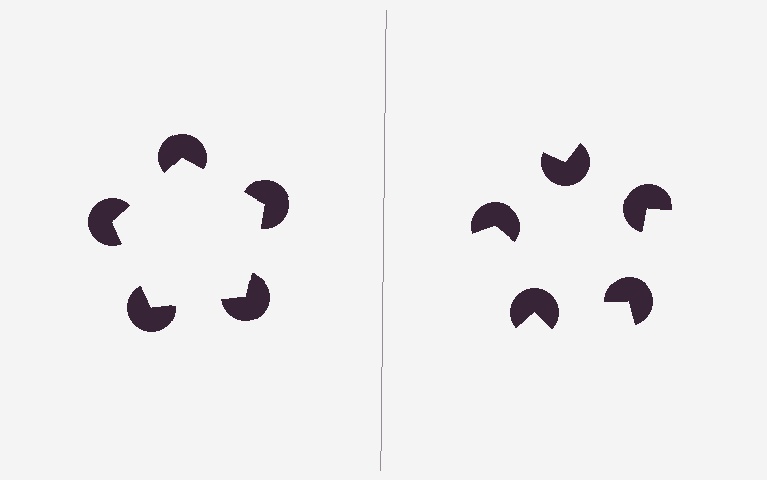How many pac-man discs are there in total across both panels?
10 — 5 on each side.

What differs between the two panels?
The pac-man discs are positioned identically on both sides; only the wedge orientations differ. On the left they align to a pentagon; on the right they are misaligned.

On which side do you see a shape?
An illusory pentagon appears on the left side. On the right side the wedge cuts are rotated, so no coherent shape forms.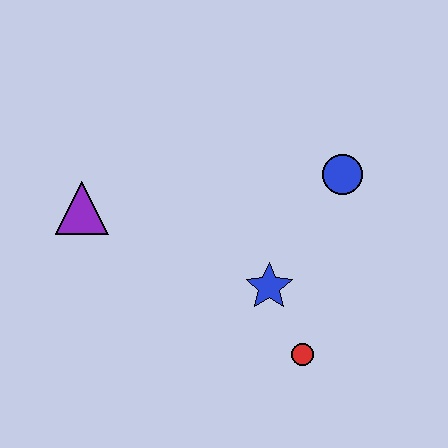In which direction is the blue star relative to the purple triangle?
The blue star is to the right of the purple triangle.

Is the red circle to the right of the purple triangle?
Yes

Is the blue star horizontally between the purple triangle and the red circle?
Yes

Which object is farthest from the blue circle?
The purple triangle is farthest from the blue circle.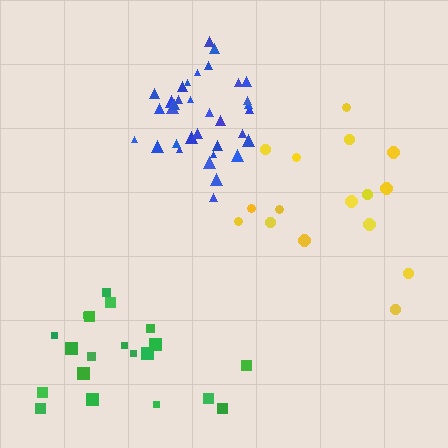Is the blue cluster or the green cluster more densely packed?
Blue.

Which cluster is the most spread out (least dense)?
Yellow.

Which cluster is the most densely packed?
Blue.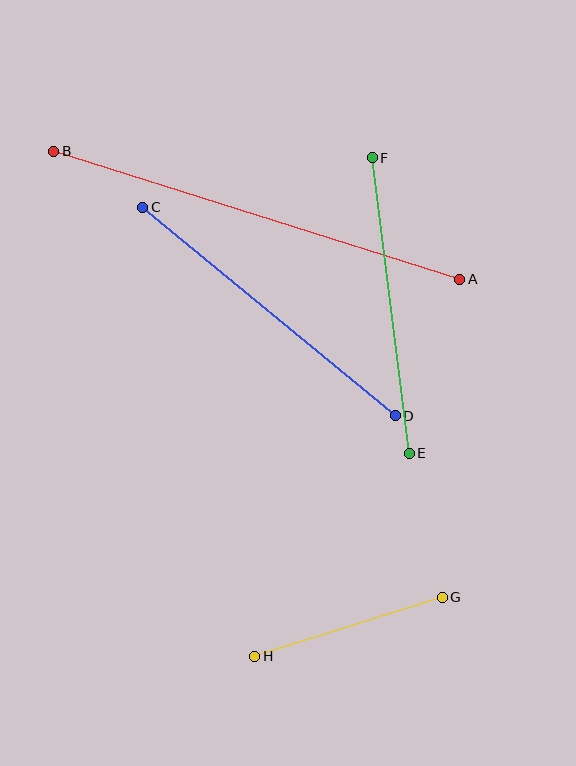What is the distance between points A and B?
The distance is approximately 426 pixels.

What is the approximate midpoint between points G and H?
The midpoint is at approximately (349, 627) pixels.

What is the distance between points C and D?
The distance is approximately 327 pixels.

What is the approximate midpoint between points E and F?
The midpoint is at approximately (391, 305) pixels.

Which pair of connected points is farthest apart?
Points A and B are farthest apart.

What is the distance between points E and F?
The distance is approximately 298 pixels.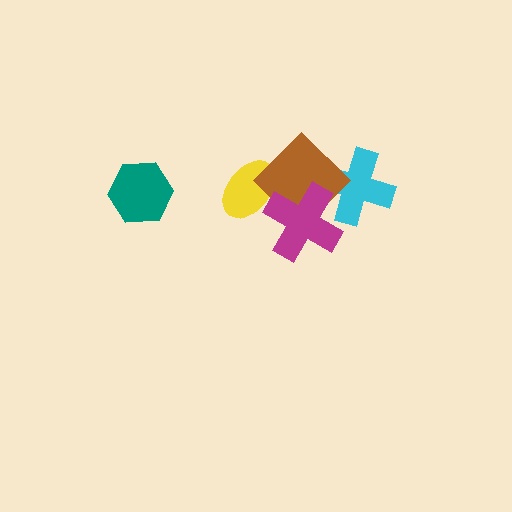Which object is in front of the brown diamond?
The magenta cross is in front of the brown diamond.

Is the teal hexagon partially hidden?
No, no other shape covers it.